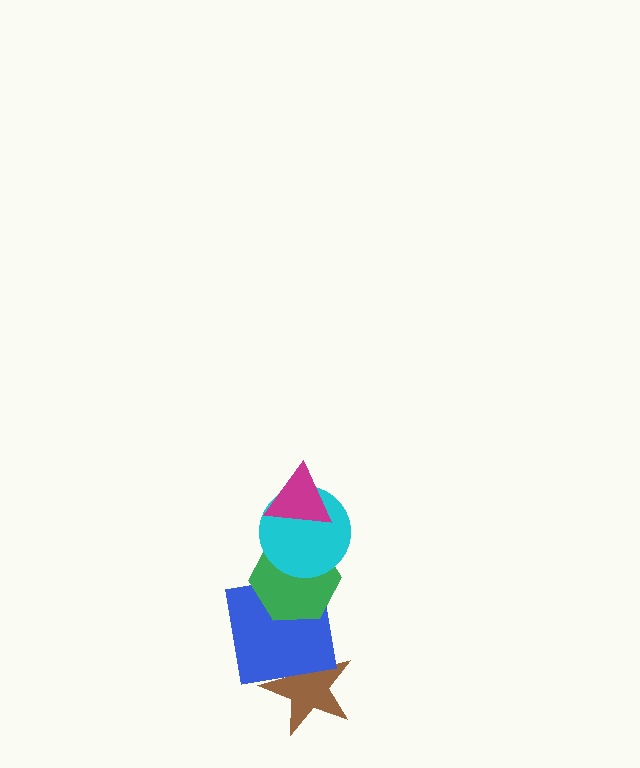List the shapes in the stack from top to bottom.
From top to bottom: the magenta triangle, the cyan circle, the green hexagon, the blue square, the brown star.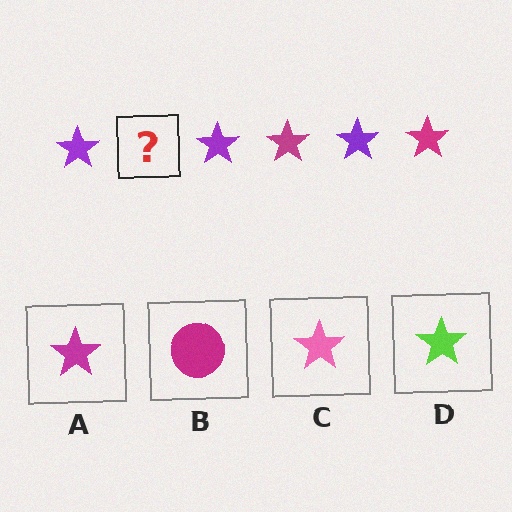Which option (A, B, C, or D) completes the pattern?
A.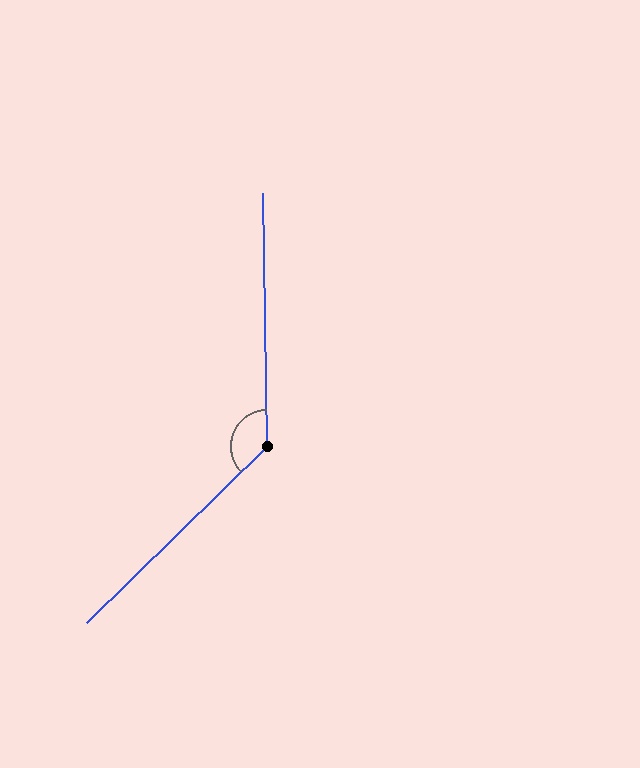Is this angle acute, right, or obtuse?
It is obtuse.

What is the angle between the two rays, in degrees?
Approximately 134 degrees.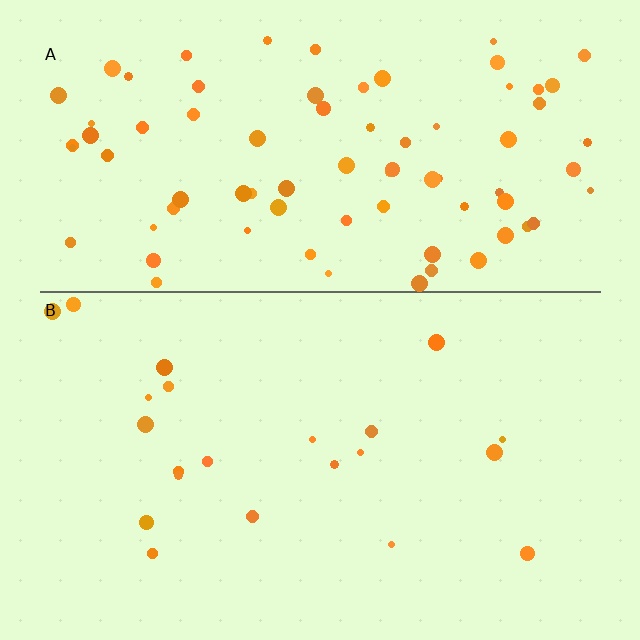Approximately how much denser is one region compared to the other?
Approximately 3.8× — region A over region B.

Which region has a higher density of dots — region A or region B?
A (the top).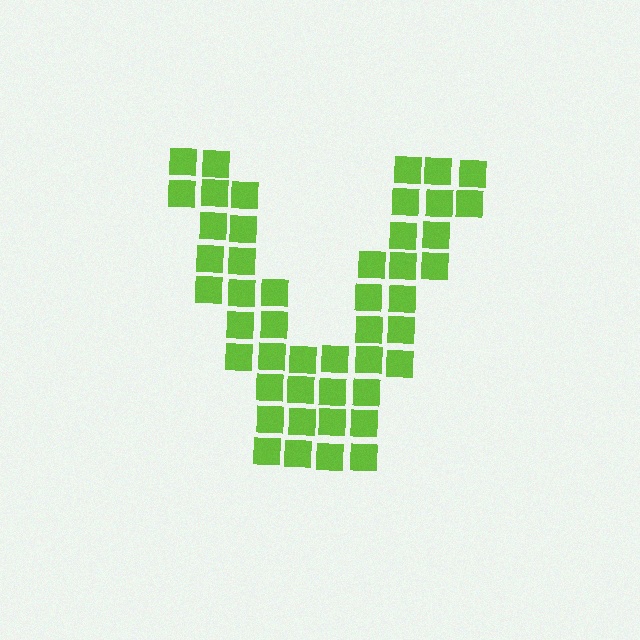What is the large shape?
The large shape is the letter V.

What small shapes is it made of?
It is made of small squares.